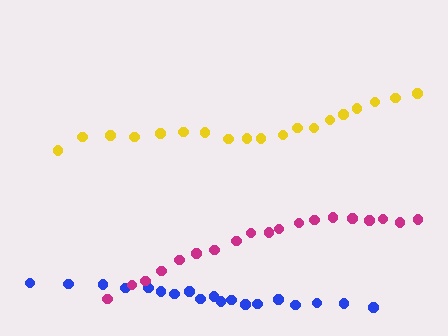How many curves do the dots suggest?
There are 3 distinct paths.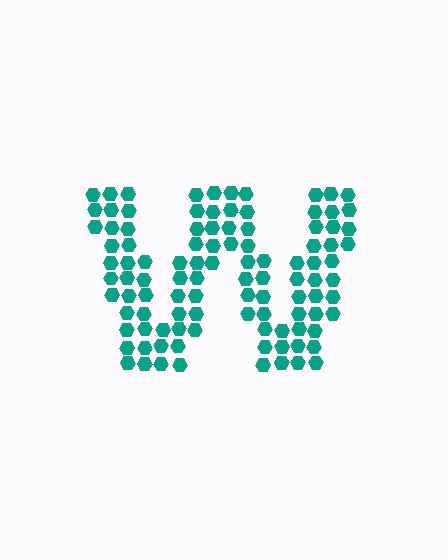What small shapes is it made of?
It is made of small hexagons.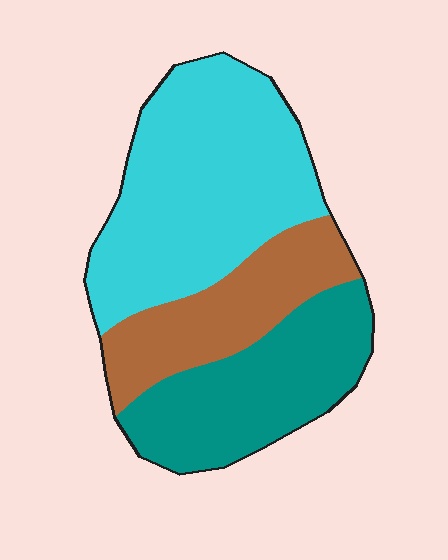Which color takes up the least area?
Brown, at roughly 25%.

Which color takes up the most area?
Cyan, at roughly 45%.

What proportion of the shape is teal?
Teal takes up between a quarter and a half of the shape.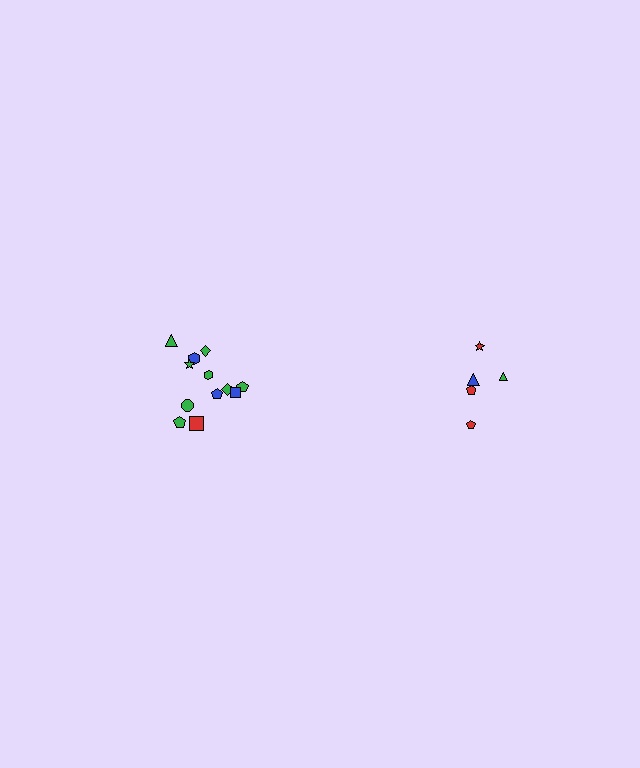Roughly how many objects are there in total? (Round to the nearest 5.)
Roughly 15 objects in total.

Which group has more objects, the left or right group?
The left group.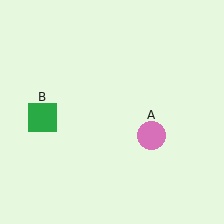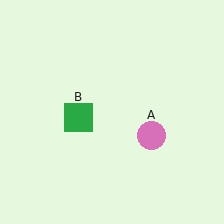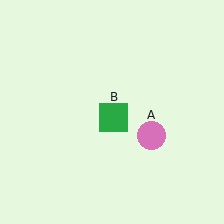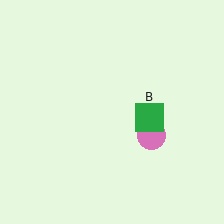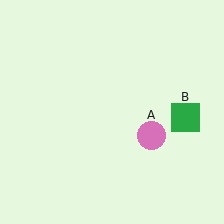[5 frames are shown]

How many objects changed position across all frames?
1 object changed position: green square (object B).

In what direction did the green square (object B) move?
The green square (object B) moved right.